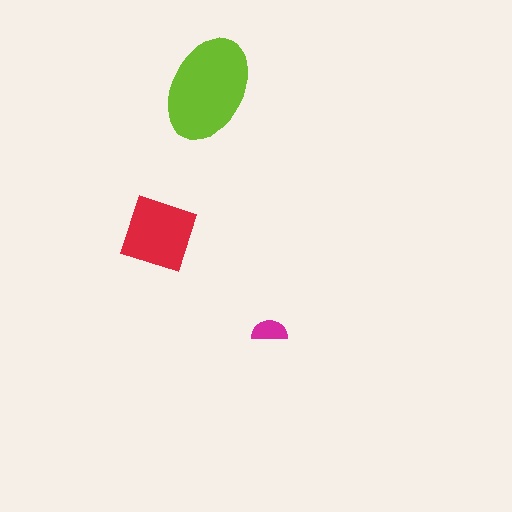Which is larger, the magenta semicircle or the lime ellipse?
The lime ellipse.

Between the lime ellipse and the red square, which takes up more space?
The lime ellipse.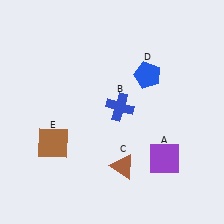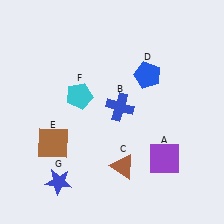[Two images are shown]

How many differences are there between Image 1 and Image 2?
There are 2 differences between the two images.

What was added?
A cyan pentagon (F), a blue star (G) were added in Image 2.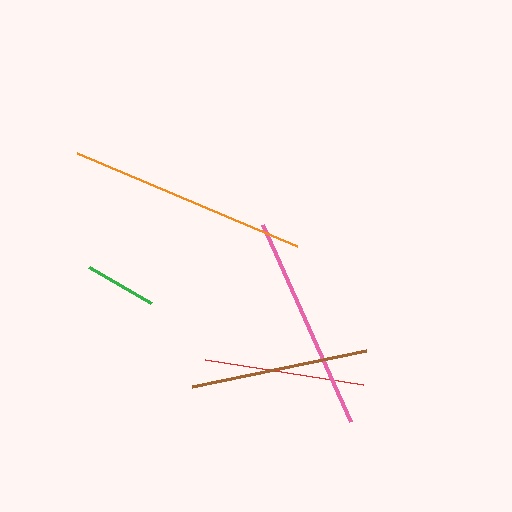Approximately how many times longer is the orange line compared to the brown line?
The orange line is approximately 1.3 times the length of the brown line.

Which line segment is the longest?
The orange line is the longest at approximately 239 pixels.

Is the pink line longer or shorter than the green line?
The pink line is longer than the green line.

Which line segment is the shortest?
The green line is the shortest at approximately 72 pixels.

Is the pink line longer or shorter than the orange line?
The orange line is longer than the pink line.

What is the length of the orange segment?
The orange segment is approximately 239 pixels long.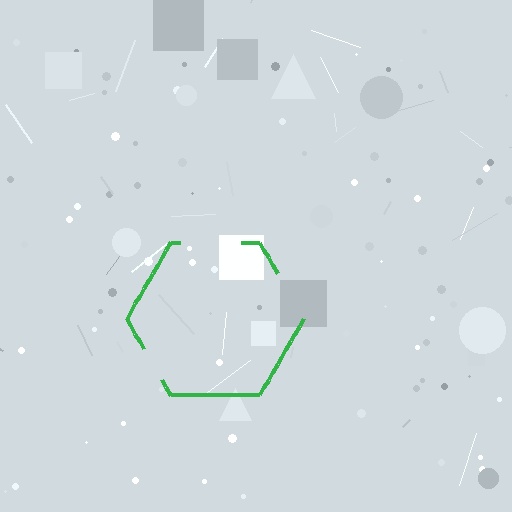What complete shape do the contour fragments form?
The contour fragments form a hexagon.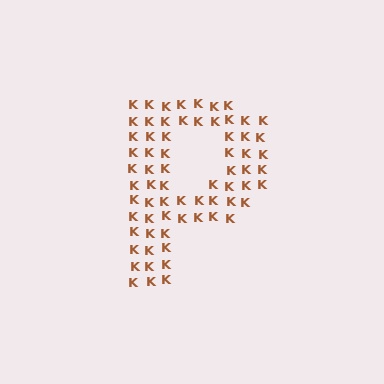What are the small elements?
The small elements are letter K's.